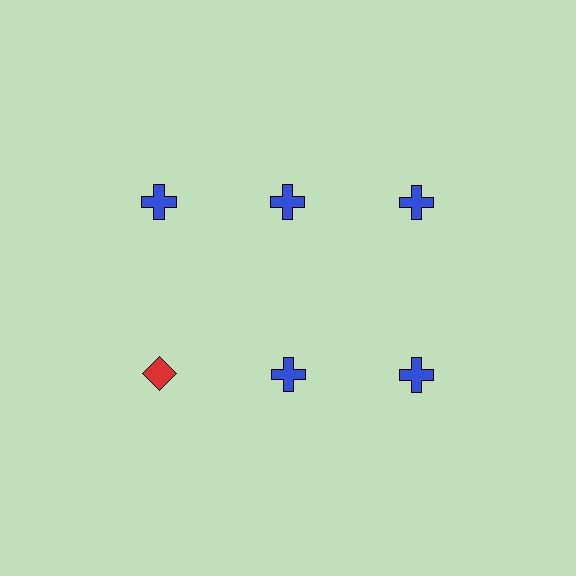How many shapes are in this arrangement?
There are 6 shapes arranged in a grid pattern.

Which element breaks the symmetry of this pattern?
The red diamond in the second row, leftmost column breaks the symmetry. All other shapes are blue crosses.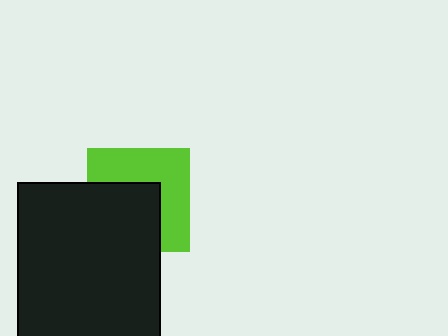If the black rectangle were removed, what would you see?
You would see the complete lime square.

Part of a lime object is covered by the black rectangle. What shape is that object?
It is a square.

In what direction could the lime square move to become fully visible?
The lime square could move toward the upper-right. That would shift it out from behind the black rectangle entirely.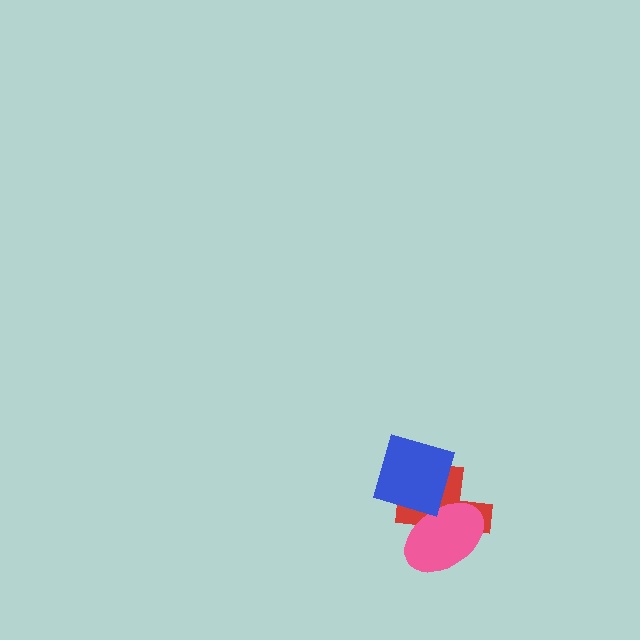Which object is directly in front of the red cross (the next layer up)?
The pink ellipse is directly in front of the red cross.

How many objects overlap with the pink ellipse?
2 objects overlap with the pink ellipse.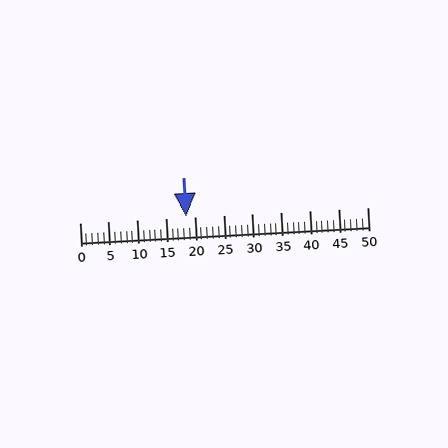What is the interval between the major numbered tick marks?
The major tick marks are spaced 5 units apart.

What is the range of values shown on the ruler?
The ruler shows values from 0 to 50.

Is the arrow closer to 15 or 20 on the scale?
The arrow is closer to 20.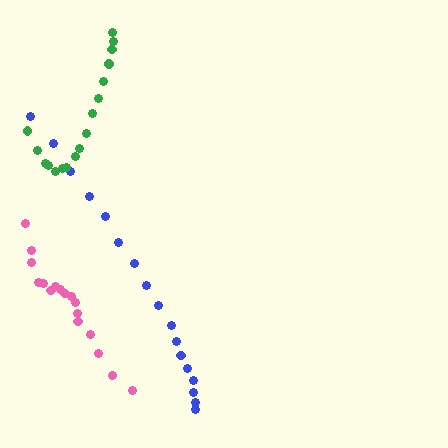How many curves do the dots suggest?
There are 3 distinct paths.